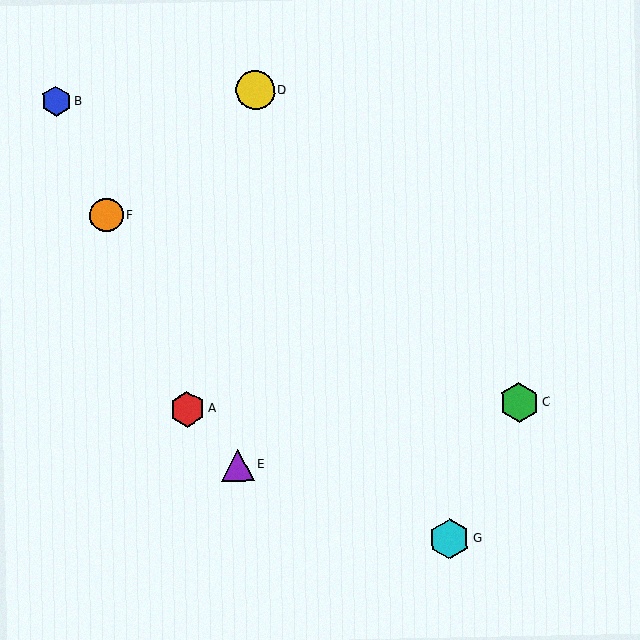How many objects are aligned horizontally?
2 objects (A, C) are aligned horizontally.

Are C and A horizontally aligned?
Yes, both are at y≈403.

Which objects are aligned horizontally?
Objects A, C are aligned horizontally.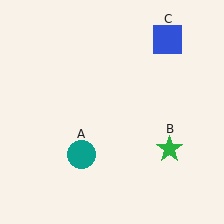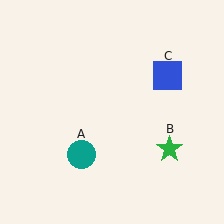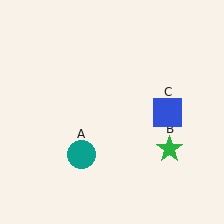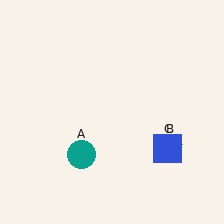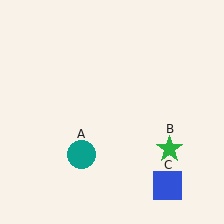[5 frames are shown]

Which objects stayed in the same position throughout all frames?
Teal circle (object A) and green star (object B) remained stationary.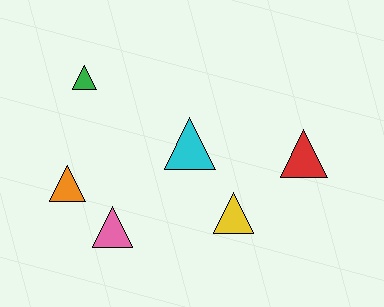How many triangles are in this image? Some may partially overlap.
There are 6 triangles.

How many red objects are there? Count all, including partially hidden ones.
There is 1 red object.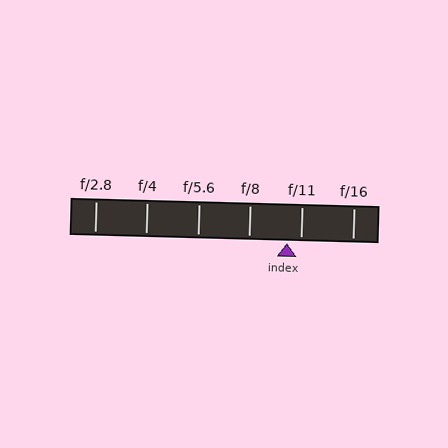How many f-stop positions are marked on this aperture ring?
There are 6 f-stop positions marked.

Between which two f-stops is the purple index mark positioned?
The index mark is between f/8 and f/11.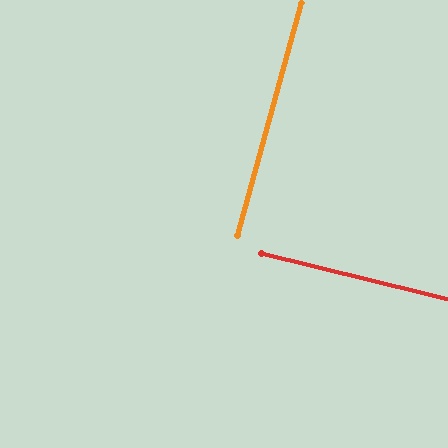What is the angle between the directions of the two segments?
Approximately 88 degrees.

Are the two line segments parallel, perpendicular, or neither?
Perpendicular — they meet at approximately 88°.